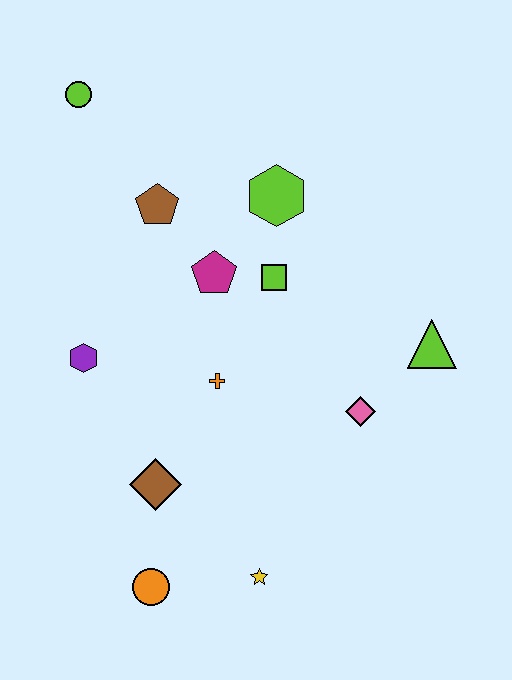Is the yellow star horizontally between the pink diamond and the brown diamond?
Yes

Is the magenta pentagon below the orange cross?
No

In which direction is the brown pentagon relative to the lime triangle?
The brown pentagon is to the left of the lime triangle.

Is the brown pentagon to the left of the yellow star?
Yes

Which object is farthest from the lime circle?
The yellow star is farthest from the lime circle.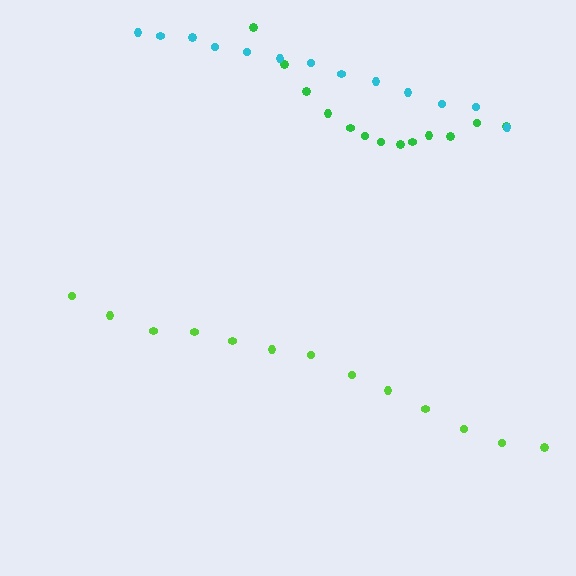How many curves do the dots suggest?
There are 3 distinct paths.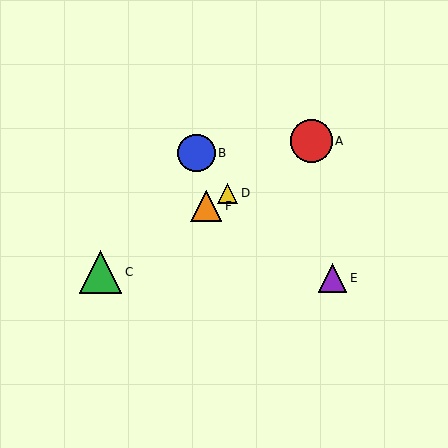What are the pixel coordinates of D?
Object D is at (228, 193).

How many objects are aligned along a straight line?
4 objects (A, C, D, F) are aligned along a straight line.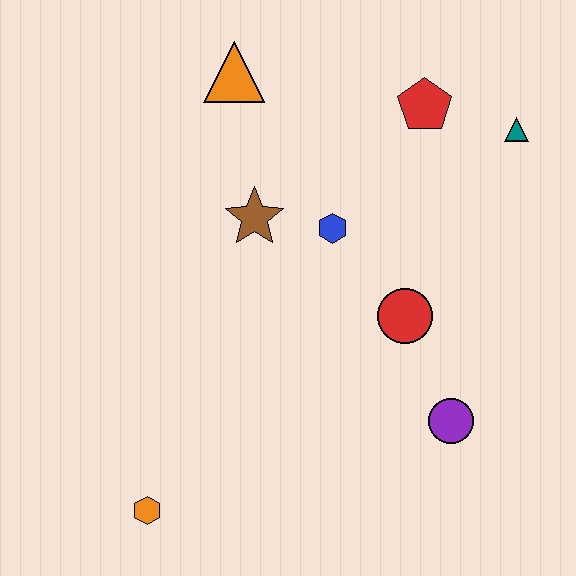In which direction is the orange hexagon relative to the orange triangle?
The orange hexagon is below the orange triangle.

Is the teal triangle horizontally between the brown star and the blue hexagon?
No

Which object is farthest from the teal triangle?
The orange hexagon is farthest from the teal triangle.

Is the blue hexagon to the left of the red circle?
Yes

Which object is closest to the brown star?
The blue hexagon is closest to the brown star.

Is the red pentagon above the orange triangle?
No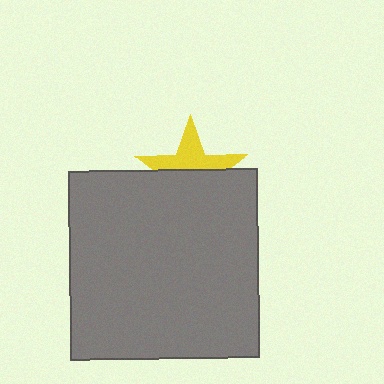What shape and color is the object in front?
The object in front is a gray square.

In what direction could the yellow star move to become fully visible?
The yellow star could move up. That would shift it out from behind the gray square entirely.